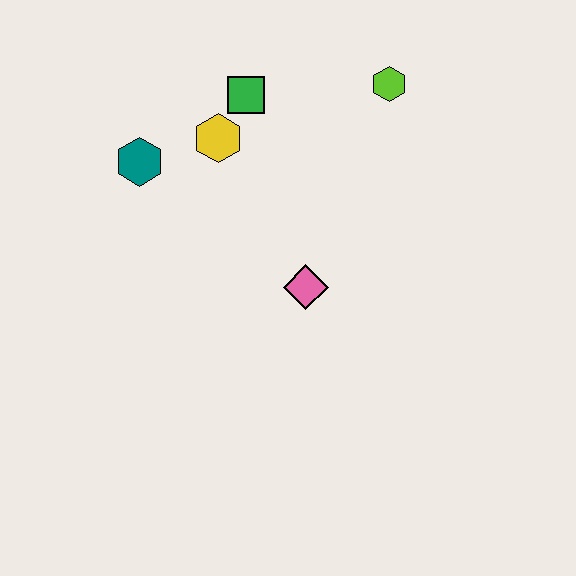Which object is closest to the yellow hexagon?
The green square is closest to the yellow hexagon.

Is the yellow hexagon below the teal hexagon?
No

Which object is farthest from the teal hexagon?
The lime hexagon is farthest from the teal hexagon.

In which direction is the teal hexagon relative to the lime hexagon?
The teal hexagon is to the left of the lime hexagon.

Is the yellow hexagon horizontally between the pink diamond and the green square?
No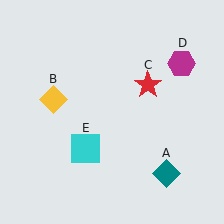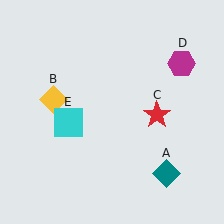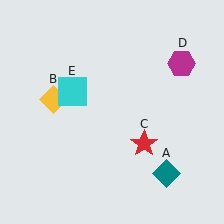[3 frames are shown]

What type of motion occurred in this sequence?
The red star (object C), cyan square (object E) rotated clockwise around the center of the scene.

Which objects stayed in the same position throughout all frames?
Teal diamond (object A) and yellow diamond (object B) and magenta hexagon (object D) remained stationary.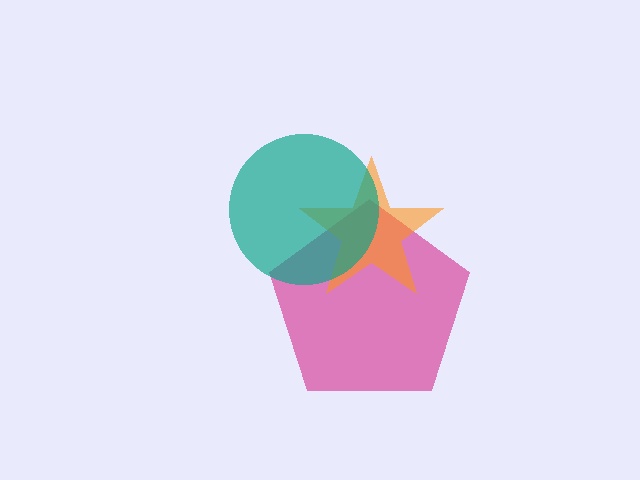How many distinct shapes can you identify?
There are 3 distinct shapes: a magenta pentagon, an orange star, a teal circle.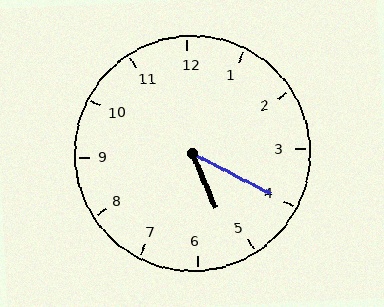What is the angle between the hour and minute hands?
Approximately 40 degrees.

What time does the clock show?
5:20.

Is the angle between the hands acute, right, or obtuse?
It is acute.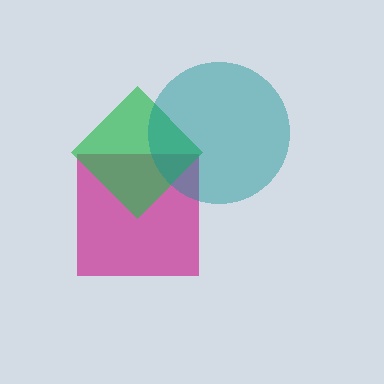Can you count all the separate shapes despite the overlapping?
Yes, there are 3 separate shapes.